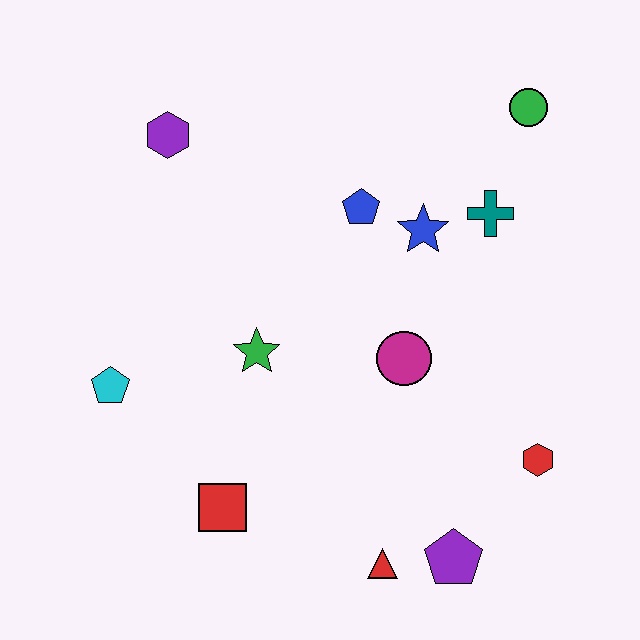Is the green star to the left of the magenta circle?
Yes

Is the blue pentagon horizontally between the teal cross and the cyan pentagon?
Yes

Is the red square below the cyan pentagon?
Yes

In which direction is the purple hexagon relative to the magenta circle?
The purple hexagon is to the left of the magenta circle.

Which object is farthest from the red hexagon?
The purple hexagon is farthest from the red hexagon.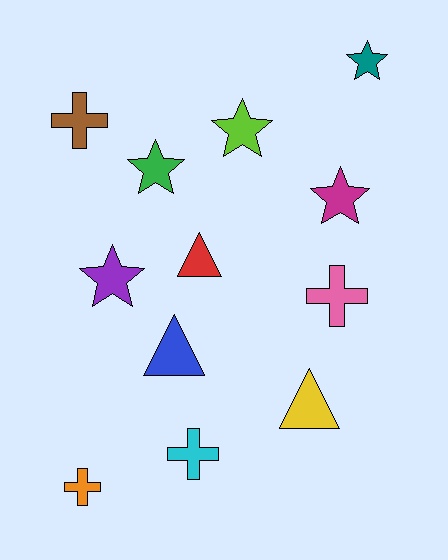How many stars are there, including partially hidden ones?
There are 5 stars.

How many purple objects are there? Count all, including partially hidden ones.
There is 1 purple object.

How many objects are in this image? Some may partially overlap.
There are 12 objects.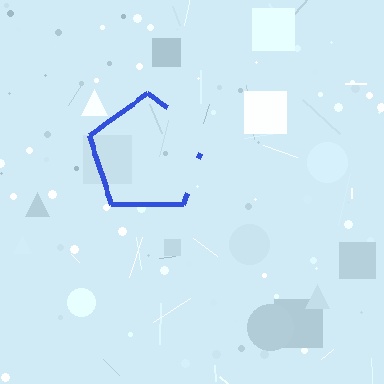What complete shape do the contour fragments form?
The contour fragments form a pentagon.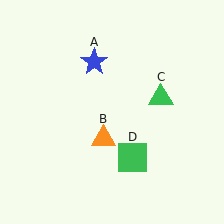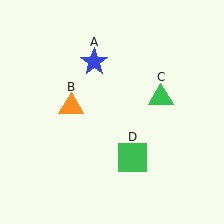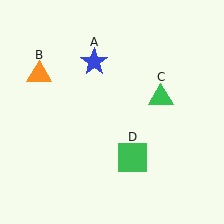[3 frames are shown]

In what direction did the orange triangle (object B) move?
The orange triangle (object B) moved up and to the left.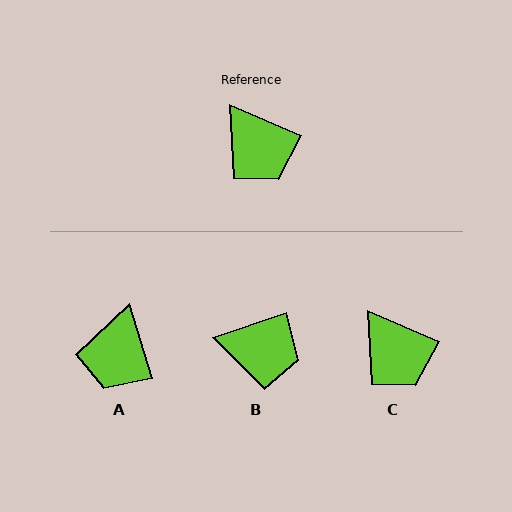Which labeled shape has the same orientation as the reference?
C.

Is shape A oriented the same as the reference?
No, it is off by about 50 degrees.